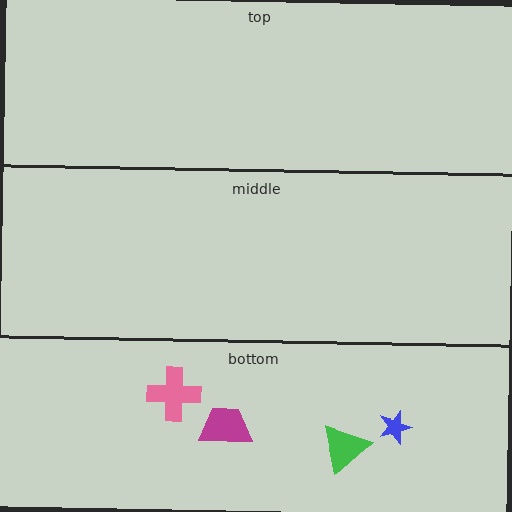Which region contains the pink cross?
The bottom region.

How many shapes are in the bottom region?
4.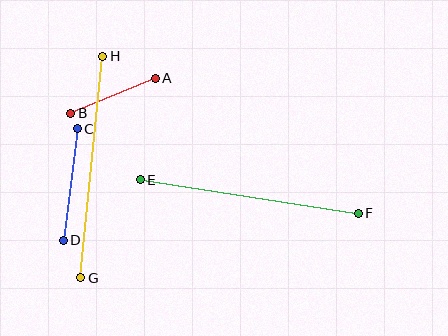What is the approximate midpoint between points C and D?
The midpoint is at approximately (70, 184) pixels.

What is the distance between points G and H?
The distance is approximately 223 pixels.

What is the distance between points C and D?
The distance is approximately 112 pixels.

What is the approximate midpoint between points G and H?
The midpoint is at approximately (92, 167) pixels.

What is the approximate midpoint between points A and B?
The midpoint is at approximately (113, 96) pixels.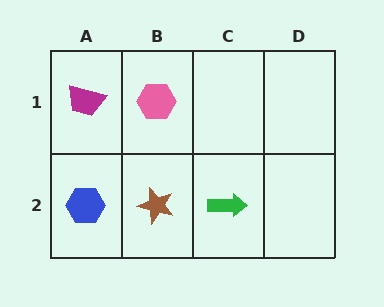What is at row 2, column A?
A blue hexagon.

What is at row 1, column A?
A magenta trapezoid.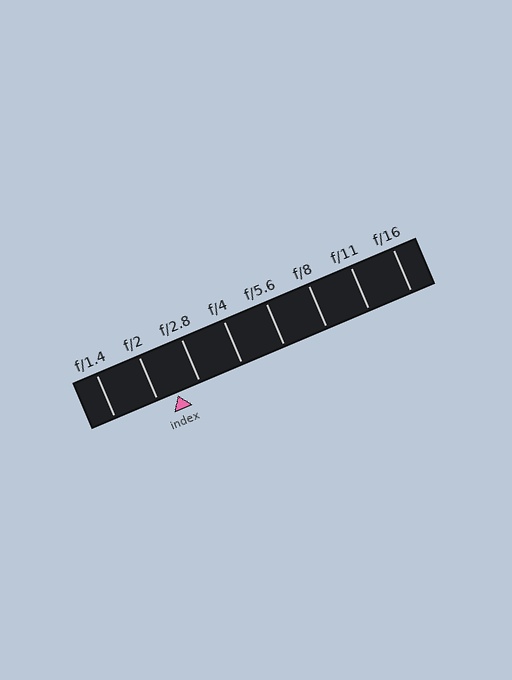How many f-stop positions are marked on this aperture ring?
There are 8 f-stop positions marked.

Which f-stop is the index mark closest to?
The index mark is closest to f/2.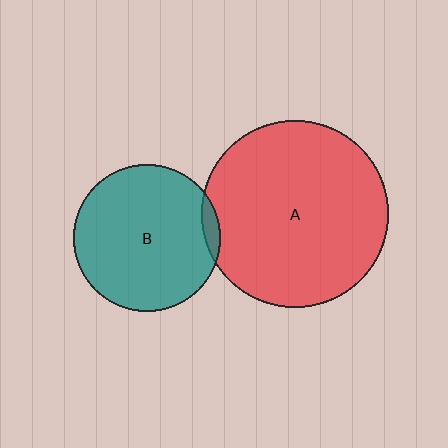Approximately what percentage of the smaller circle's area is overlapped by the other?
Approximately 5%.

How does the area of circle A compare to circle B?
Approximately 1.6 times.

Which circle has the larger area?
Circle A (red).